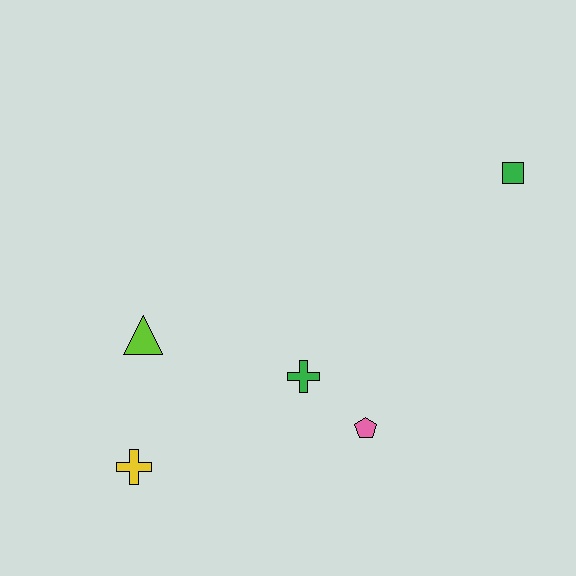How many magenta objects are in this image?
There are no magenta objects.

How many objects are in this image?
There are 5 objects.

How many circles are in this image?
There are no circles.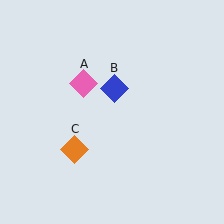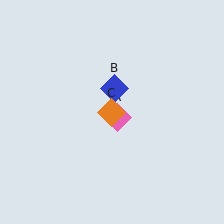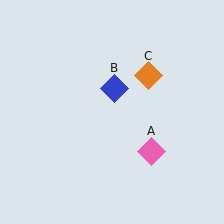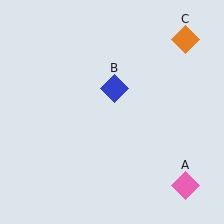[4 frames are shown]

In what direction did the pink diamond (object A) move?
The pink diamond (object A) moved down and to the right.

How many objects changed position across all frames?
2 objects changed position: pink diamond (object A), orange diamond (object C).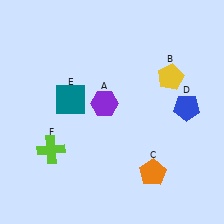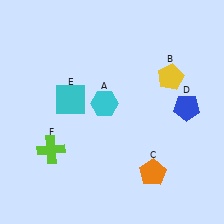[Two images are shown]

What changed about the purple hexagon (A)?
In Image 1, A is purple. In Image 2, it changed to cyan.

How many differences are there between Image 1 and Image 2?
There are 2 differences between the two images.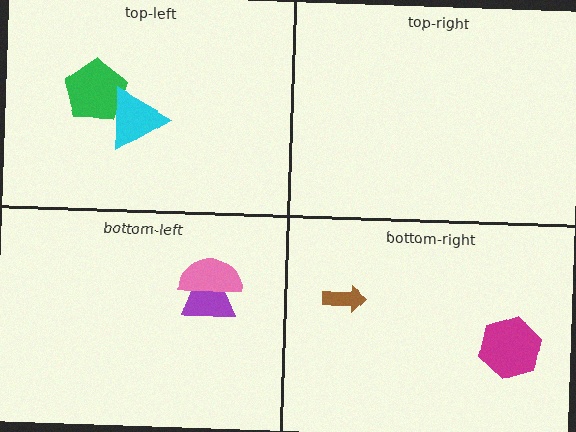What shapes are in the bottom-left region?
The purple trapezoid, the pink semicircle.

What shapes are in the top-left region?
The green pentagon, the cyan triangle.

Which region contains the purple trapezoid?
The bottom-left region.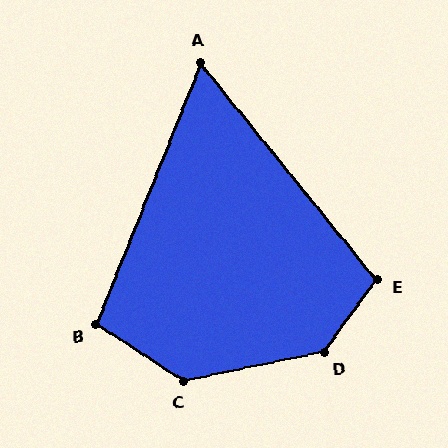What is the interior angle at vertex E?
Approximately 105 degrees (obtuse).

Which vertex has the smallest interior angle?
A, at approximately 61 degrees.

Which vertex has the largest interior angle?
D, at approximately 138 degrees.